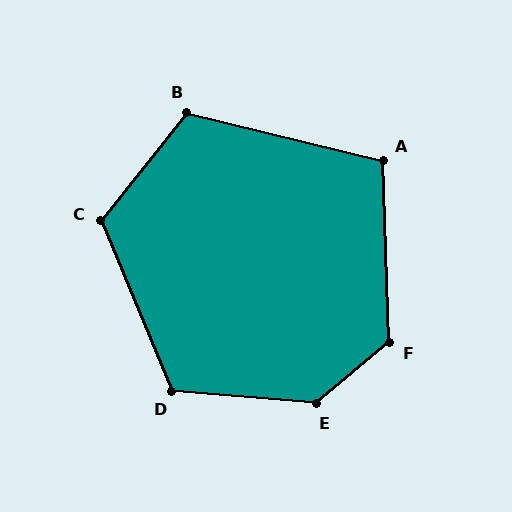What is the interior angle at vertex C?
Approximately 119 degrees (obtuse).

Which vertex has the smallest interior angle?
A, at approximately 106 degrees.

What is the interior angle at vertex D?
Approximately 117 degrees (obtuse).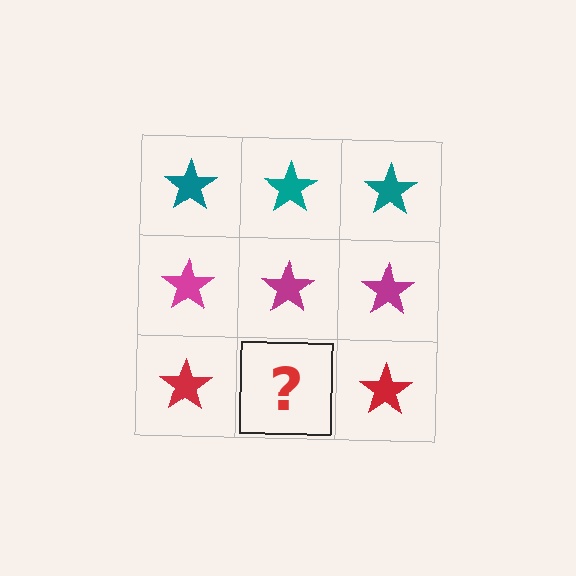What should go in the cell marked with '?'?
The missing cell should contain a red star.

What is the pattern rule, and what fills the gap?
The rule is that each row has a consistent color. The gap should be filled with a red star.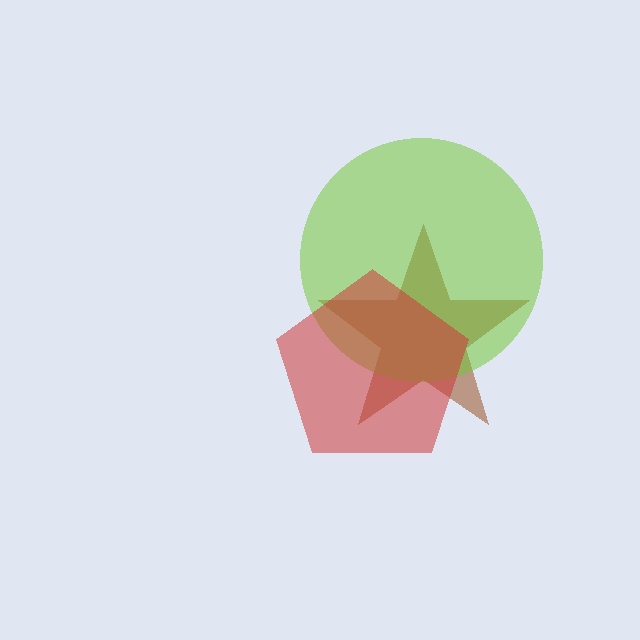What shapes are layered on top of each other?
The layered shapes are: a brown star, a lime circle, a red pentagon.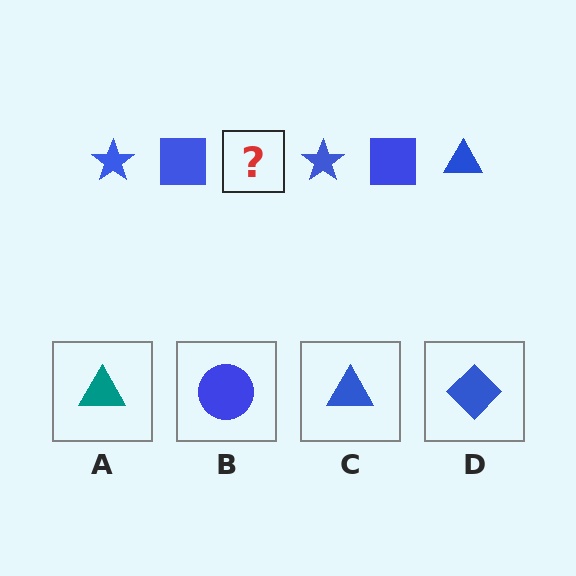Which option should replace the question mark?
Option C.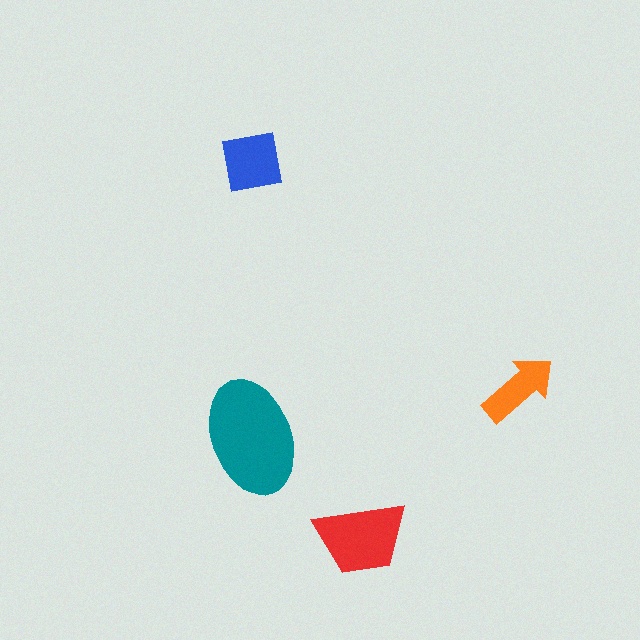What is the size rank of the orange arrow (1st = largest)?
4th.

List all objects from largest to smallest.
The teal ellipse, the red trapezoid, the blue square, the orange arrow.